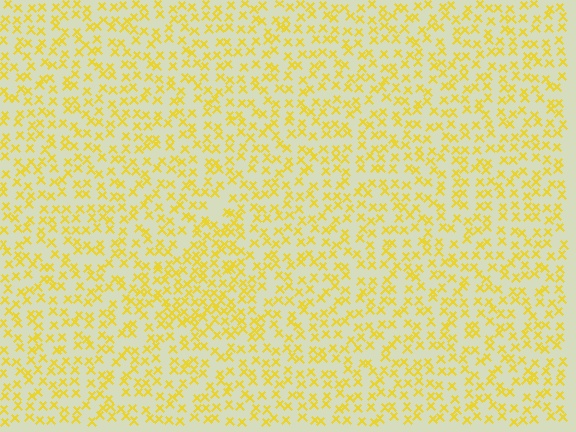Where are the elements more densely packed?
The elements are more densely packed inside the triangle boundary.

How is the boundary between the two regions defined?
The boundary is defined by a change in element density (approximately 1.5x ratio). All elements are the same color, size, and shape.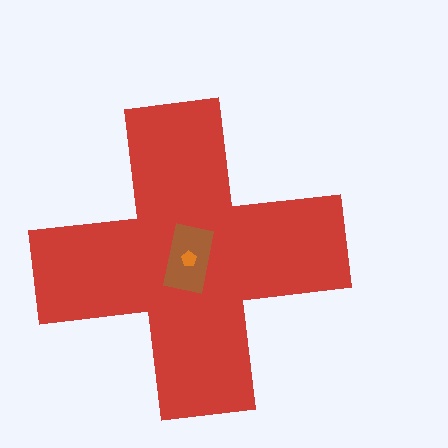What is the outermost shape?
The red cross.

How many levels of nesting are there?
3.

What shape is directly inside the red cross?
The brown rectangle.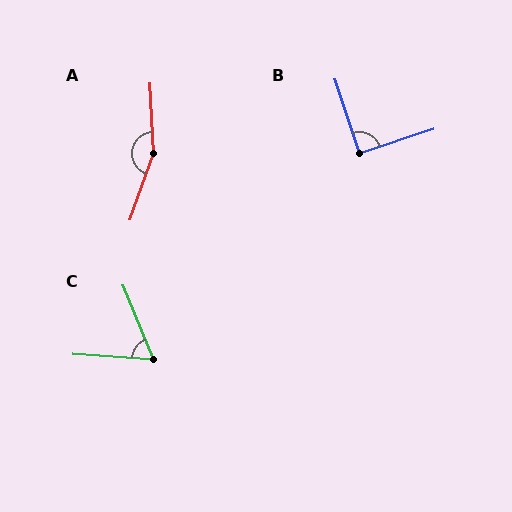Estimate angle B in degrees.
Approximately 90 degrees.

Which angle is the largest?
A, at approximately 158 degrees.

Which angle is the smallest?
C, at approximately 64 degrees.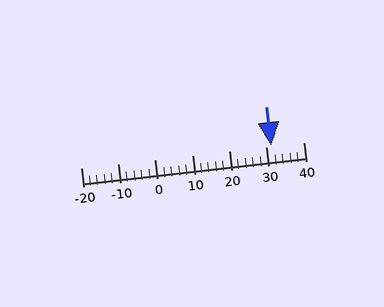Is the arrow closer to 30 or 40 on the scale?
The arrow is closer to 30.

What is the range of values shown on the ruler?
The ruler shows values from -20 to 40.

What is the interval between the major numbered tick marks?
The major tick marks are spaced 10 units apart.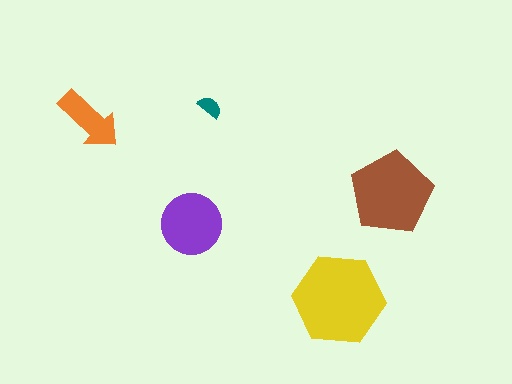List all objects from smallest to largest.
The teal semicircle, the orange arrow, the purple circle, the brown pentagon, the yellow hexagon.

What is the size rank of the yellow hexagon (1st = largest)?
1st.